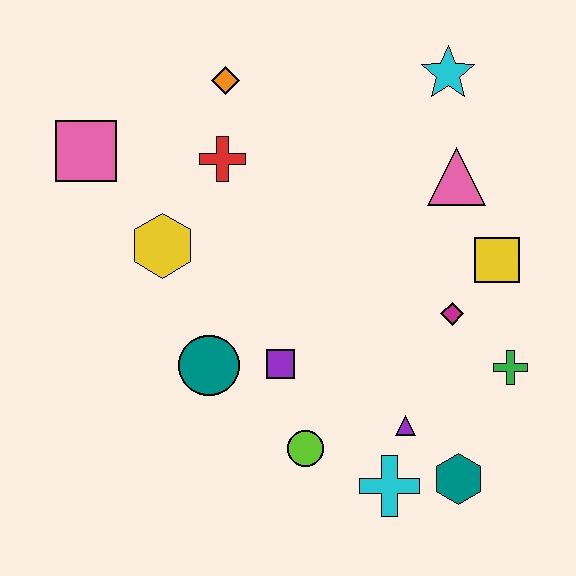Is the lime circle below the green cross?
Yes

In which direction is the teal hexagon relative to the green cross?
The teal hexagon is below the green cross.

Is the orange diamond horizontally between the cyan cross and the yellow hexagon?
Yes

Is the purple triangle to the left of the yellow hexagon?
No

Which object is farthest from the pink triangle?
The pink square is farthest from the pink triangle.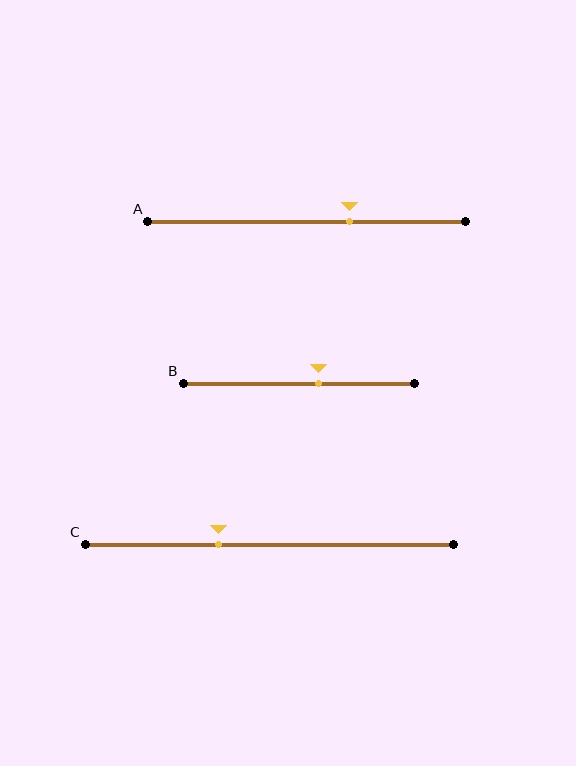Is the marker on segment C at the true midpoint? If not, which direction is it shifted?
No, the marker on segment C is shifted to the left by about 14% of the segment length.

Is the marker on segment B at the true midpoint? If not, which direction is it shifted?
No, the marker on segment B is shifted to the right by about 9% of the segment length.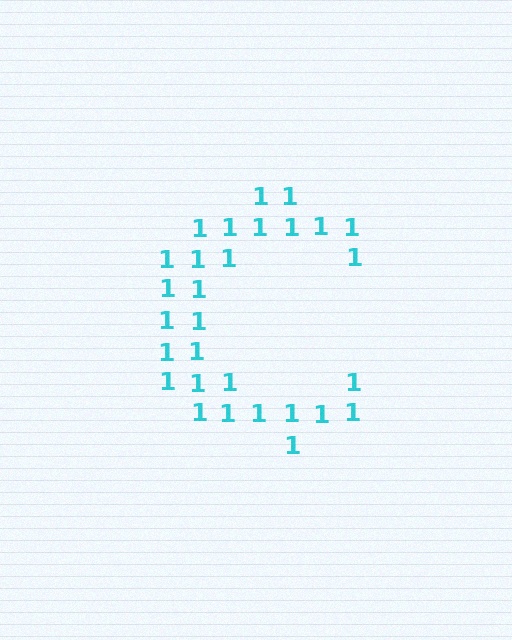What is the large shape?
The large shape is the letter C.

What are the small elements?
The small elements are digit 1's.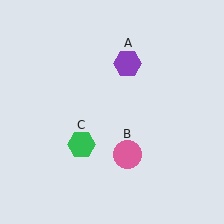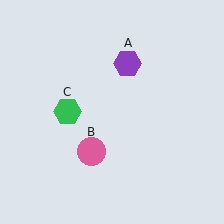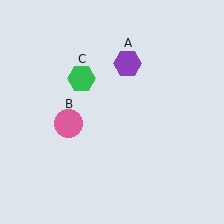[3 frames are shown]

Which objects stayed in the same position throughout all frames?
Purple hexagon (object A) remained stationary.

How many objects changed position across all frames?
2 objects changed position: pink circle (object B), green hexagon (object C).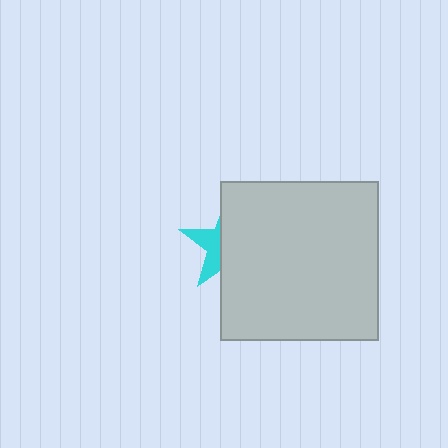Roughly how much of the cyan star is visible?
A small part of it is visible (roughly 34%).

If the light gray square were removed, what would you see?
You would see the complete cyan star.